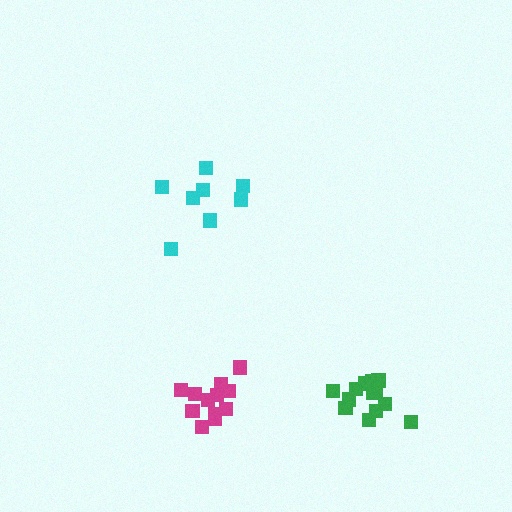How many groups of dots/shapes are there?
There are 3 groups.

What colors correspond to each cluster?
The clusters are colored: green, magenta, cyan.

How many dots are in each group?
Group 1: 13 dots, Group 2: 12 dots, Group 3: 8 dots (33 total).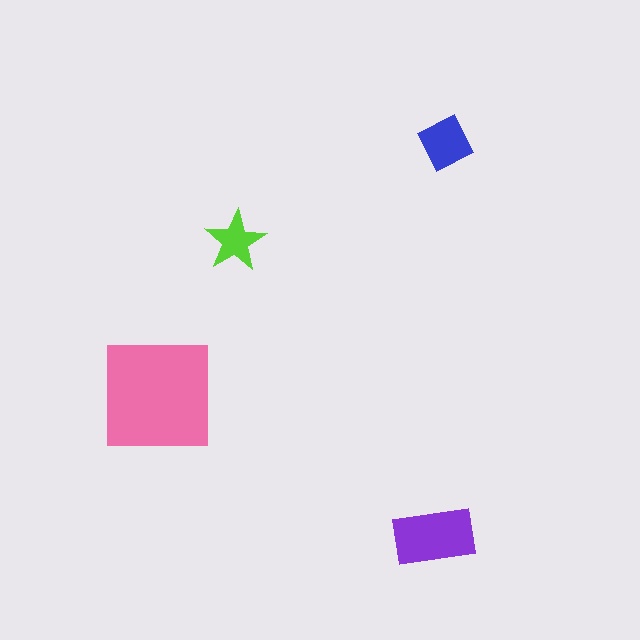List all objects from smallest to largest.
The lime star, the blue diamond, the purple rectangle, the pink square.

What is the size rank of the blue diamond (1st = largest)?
3rd.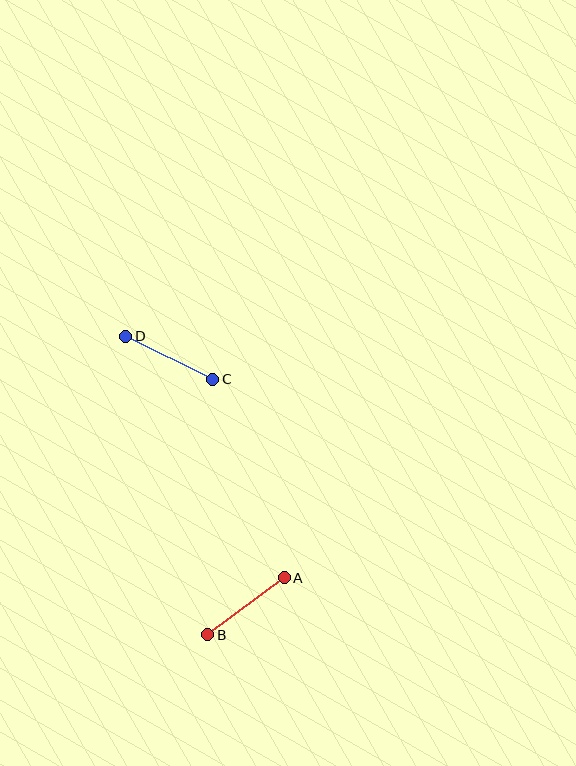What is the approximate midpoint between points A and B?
The midpoint is at approximately (246, 606) pixels.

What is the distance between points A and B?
The distance is approximately 95 pixels.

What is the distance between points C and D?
The distance is approximately 97 pixels.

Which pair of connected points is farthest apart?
Points C and D are farthest apart.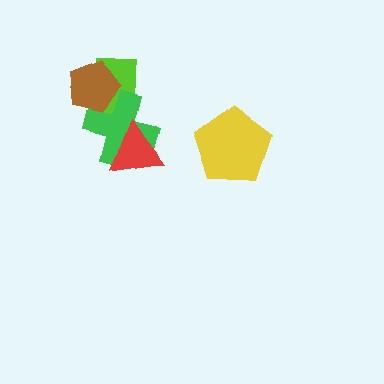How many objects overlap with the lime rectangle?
2 objects overlap with the lime rectangle.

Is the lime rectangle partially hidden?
Yes, it is partially covered by another shape.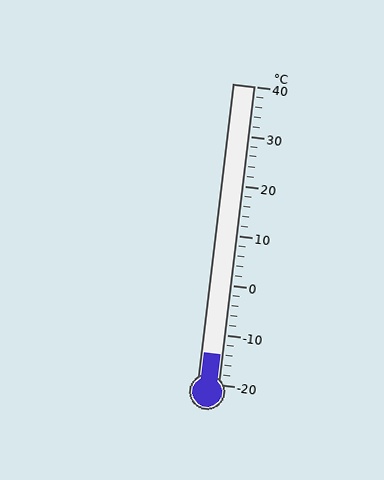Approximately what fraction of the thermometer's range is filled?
The thermometer is filled to approximately 10% of its range.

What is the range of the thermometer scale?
The thermometer scale ranges from -20°C to 40°C.